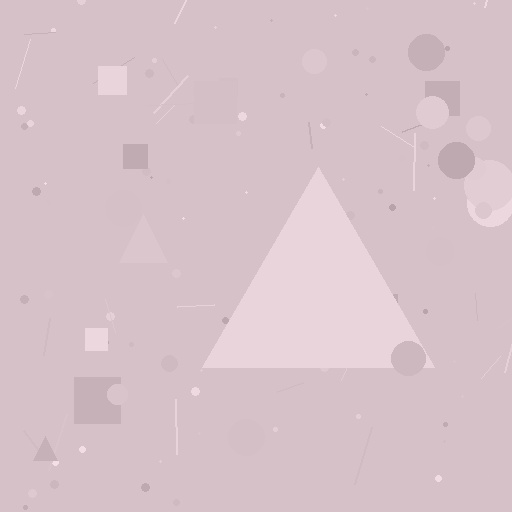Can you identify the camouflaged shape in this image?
The camouflaged shape is a triangle.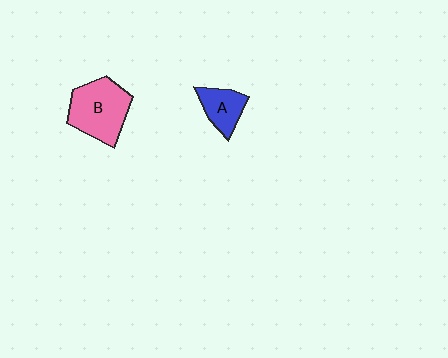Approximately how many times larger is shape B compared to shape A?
Approximately 1.9 times.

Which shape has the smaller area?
Shape A (blue).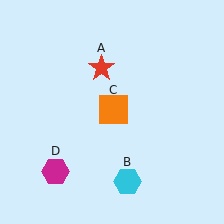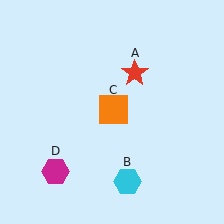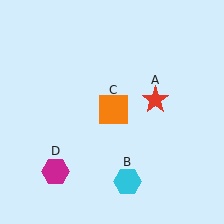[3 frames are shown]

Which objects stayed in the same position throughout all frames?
Cyan hexagon (object B) and orange square (object C) and magenta hexagon (object D) remained stationary.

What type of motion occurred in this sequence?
The red star (object A) rotated clockwise around the center of the scene.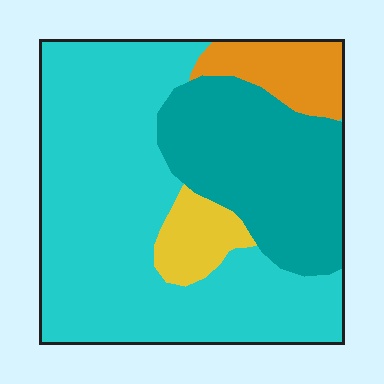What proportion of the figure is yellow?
Yellow covers about 5% of the figure.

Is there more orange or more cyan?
Cyan.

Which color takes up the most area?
Cyan, at roughly 55%.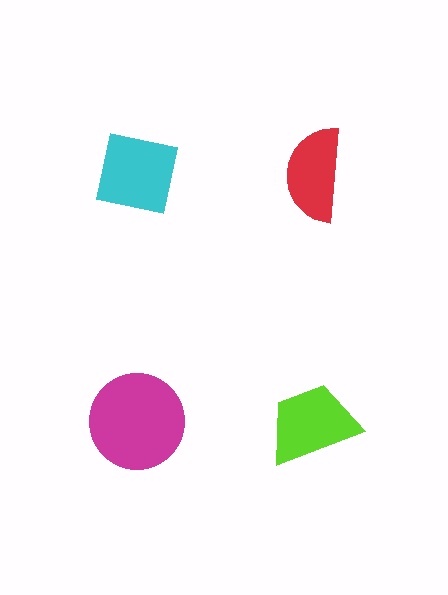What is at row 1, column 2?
A red semicircle.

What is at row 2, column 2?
A lime trapezoid.